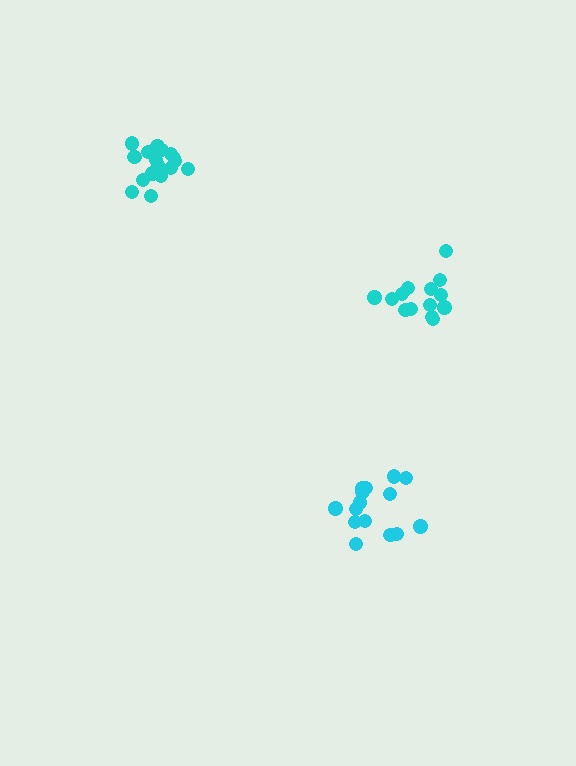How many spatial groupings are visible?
There are 3 spatial groupings.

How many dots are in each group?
Group 1: 17 dots, Group 2: 15 dots, Group 3: 14 dots (46 total).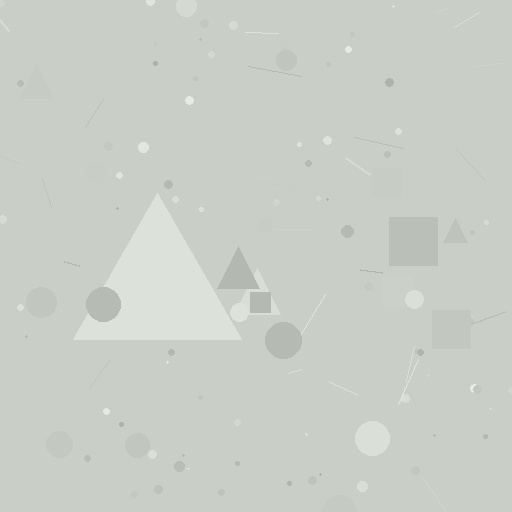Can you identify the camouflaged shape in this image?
The camouflaged shape is a triangle.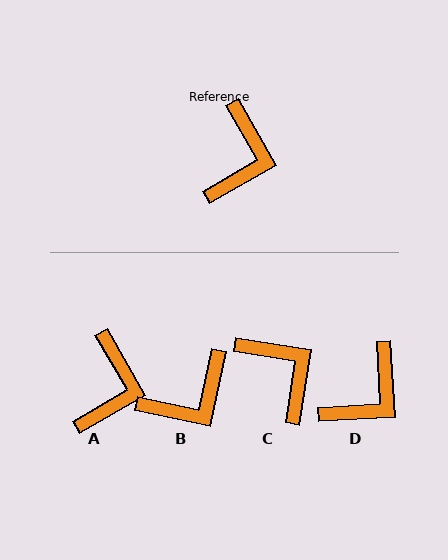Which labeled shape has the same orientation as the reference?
A.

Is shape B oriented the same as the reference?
No, it is off by about 42 degrees.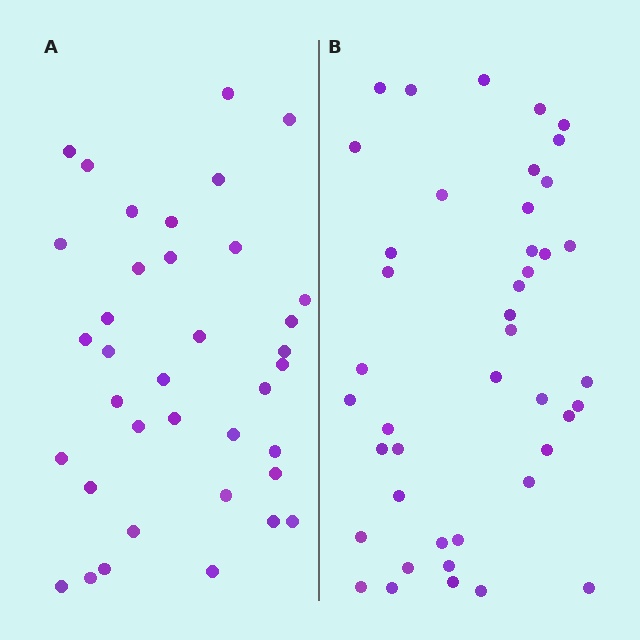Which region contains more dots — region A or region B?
Region B (the right region) has more dots.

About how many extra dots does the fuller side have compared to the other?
Region B has about 6 more dots than region A.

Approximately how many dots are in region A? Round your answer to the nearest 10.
About 40 dots. (The exact count is 37, which rounds to 40.)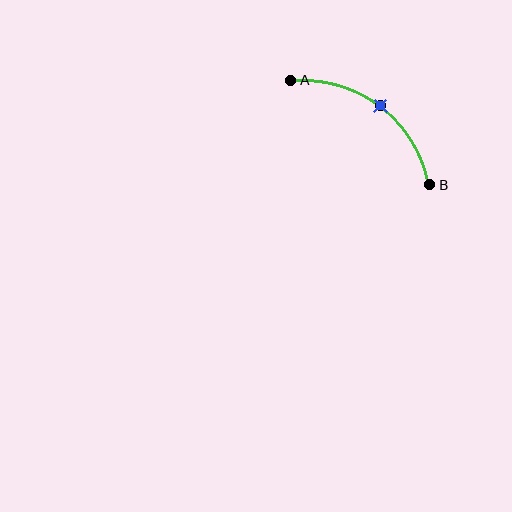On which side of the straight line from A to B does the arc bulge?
The arc bulges above and to the right of the straight line connecting A and B.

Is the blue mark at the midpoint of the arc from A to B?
Yes. The blue mark lies on the arc at equal arc-length from both A and B — it is the arc midpoint.